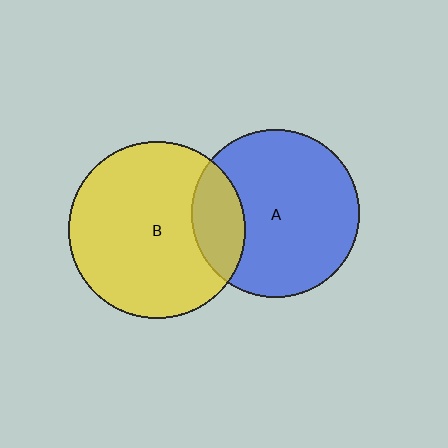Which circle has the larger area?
Circle B (yellow).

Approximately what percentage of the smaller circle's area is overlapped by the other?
Approximately 20%.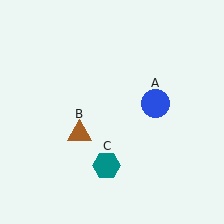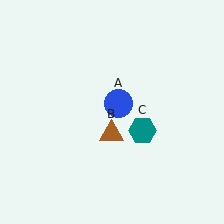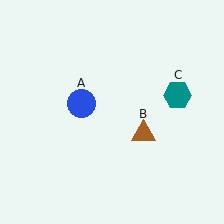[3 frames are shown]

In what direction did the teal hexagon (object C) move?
The teal hexagon (object C) moved up and to the right.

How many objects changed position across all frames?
3 objects changed position: blue circle (object A), brown triangle (object B), teal hexagon (object C).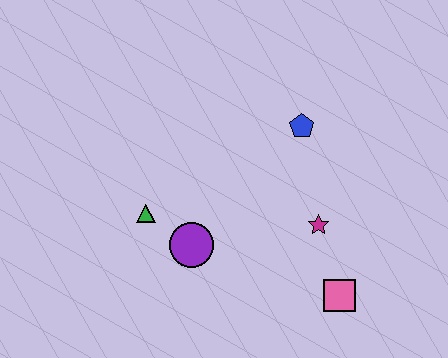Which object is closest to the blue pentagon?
The magenta star is closest to the blue pentagon.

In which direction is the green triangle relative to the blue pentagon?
The green triangle is to the left of the blue pentagon.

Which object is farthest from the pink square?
The green triangle is farthest from the pink square.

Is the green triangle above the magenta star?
Yes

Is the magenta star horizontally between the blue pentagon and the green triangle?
No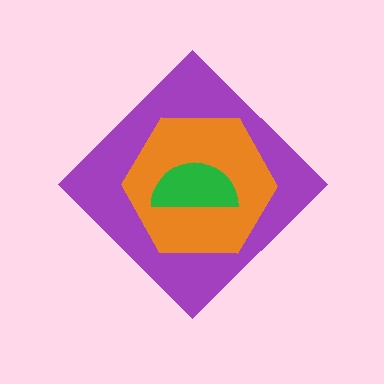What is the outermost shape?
The purple diamond.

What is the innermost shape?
The green semicircle.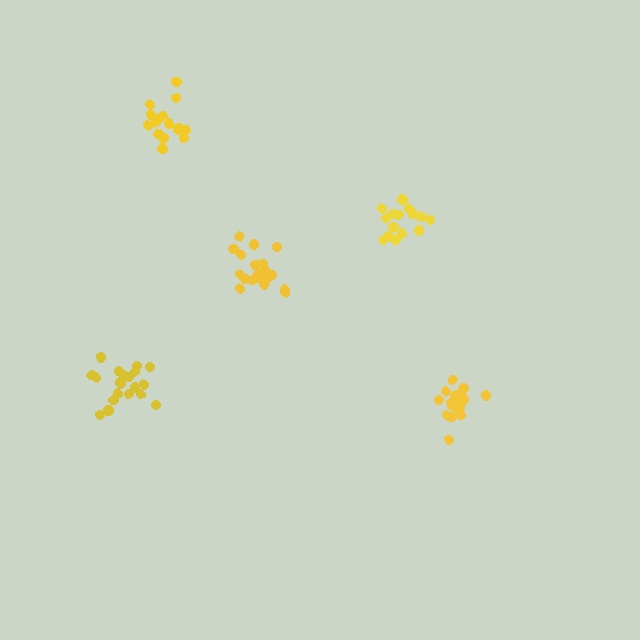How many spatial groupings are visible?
There are 5 spatial groupings.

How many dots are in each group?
Group 1: 18 dots, Group 2: 21 dots, Group 3: 19 dots, Group 4: 16 dots, Group 5: 16 dots (90 total).